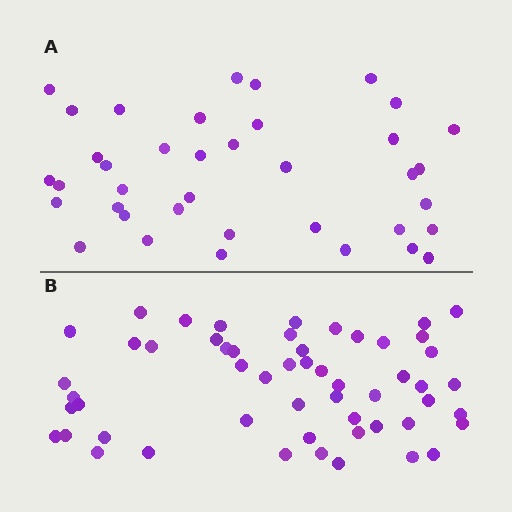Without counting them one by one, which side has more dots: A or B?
Region B (the bottom region) has more dots.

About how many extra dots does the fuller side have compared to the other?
Region B has approximately 15 more dots than region A.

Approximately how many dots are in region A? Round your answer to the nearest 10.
About 40 dots. (The exact count is 38, which rounds to 40.)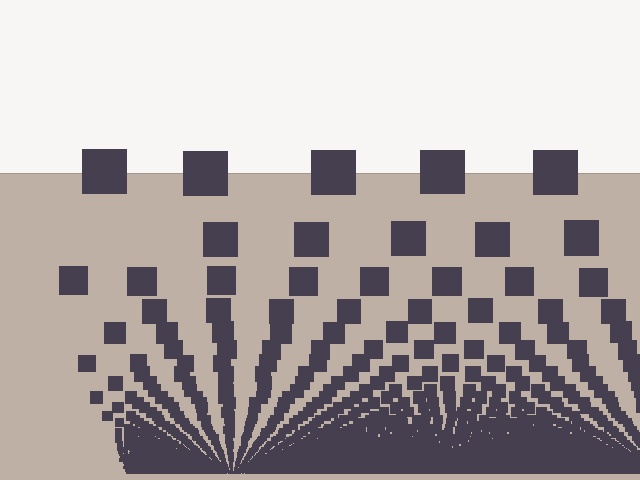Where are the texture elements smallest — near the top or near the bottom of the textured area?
Near the bottom.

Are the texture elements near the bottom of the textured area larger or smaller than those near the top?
Smaller. The gradient is inverted — elements near the bottom are smaller and denser.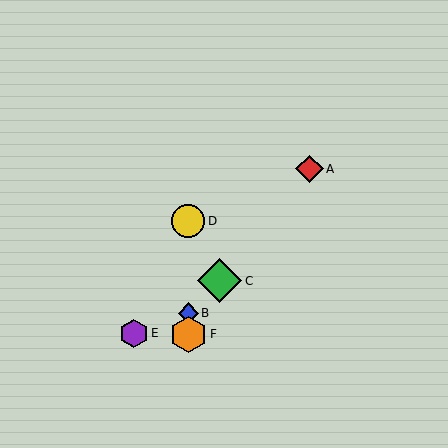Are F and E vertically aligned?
No, F is at x≈188 and E is at x≈134.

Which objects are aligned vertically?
Objects B, D, F are aligned vertically.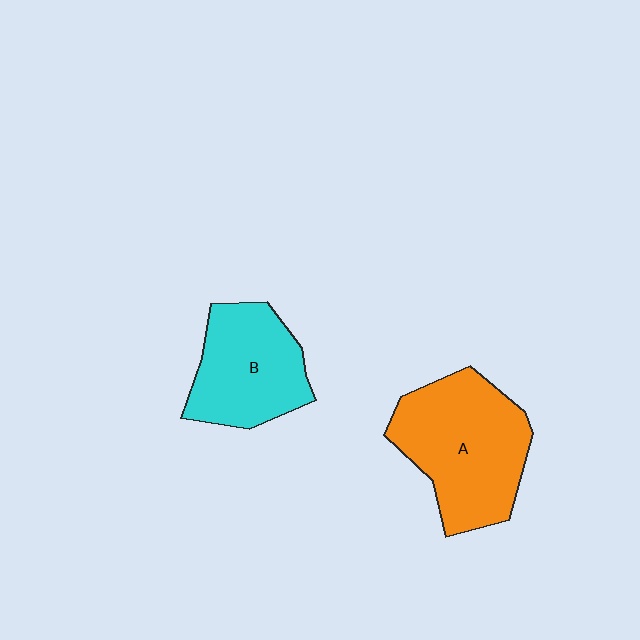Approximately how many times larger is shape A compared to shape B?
Approximately 1.3 times.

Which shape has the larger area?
Shape A (orange).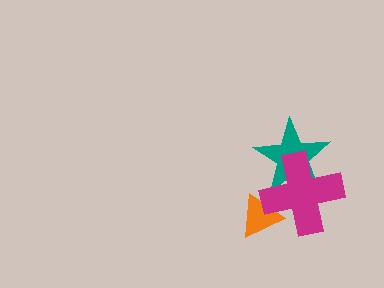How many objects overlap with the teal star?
1 object overlaps with the teal star.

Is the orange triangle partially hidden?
Yes, it is partially covered by another shape.